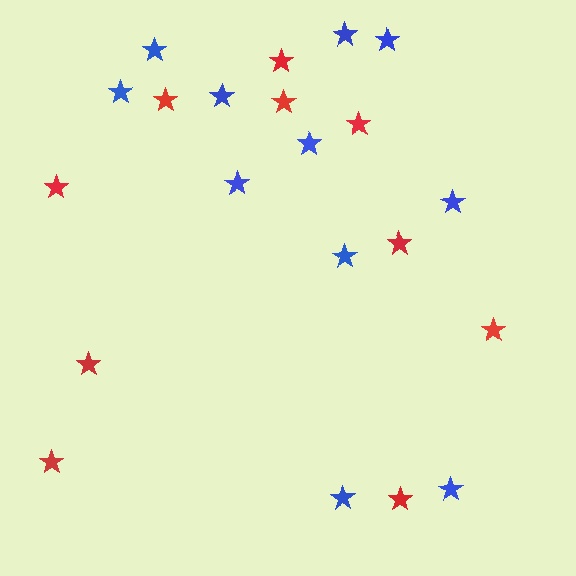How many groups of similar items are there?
There are 2 groups: one group of red stars (10) and one group of blue stars (11).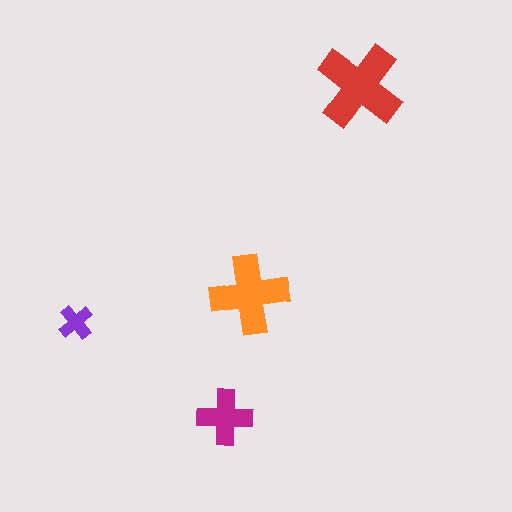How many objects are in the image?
There are 4 objects in the image.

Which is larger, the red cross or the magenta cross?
The red one.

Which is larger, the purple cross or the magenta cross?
The magenta one.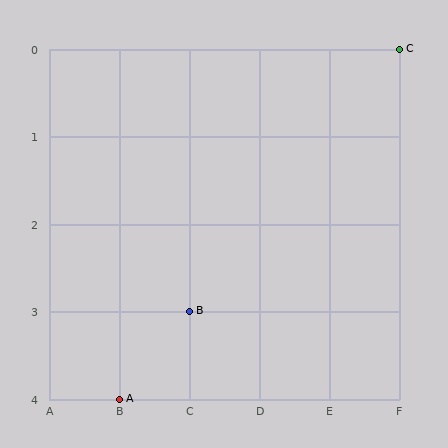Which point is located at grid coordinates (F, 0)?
Point C is at (F, 0).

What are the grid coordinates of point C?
Point C is at grid coordinates (F, 0).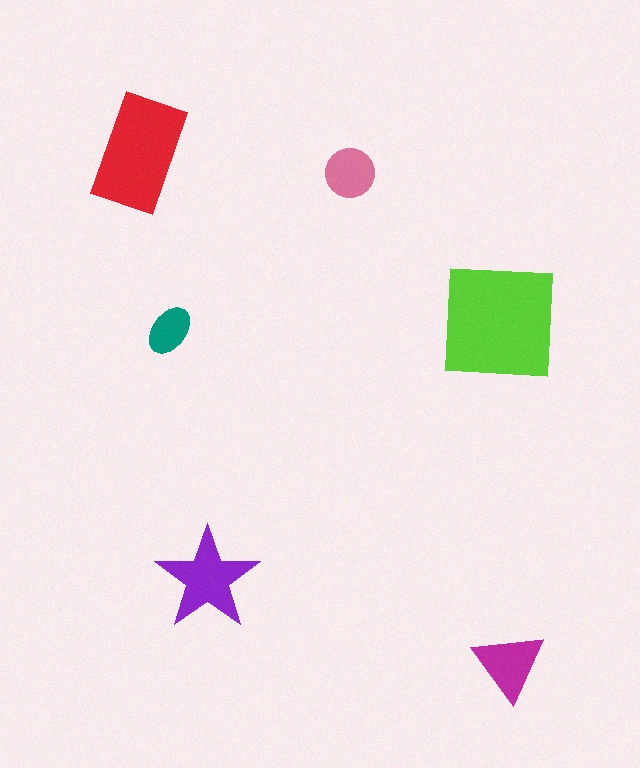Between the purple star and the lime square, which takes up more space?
The lime square.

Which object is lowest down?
The magenta triangle is bottommost.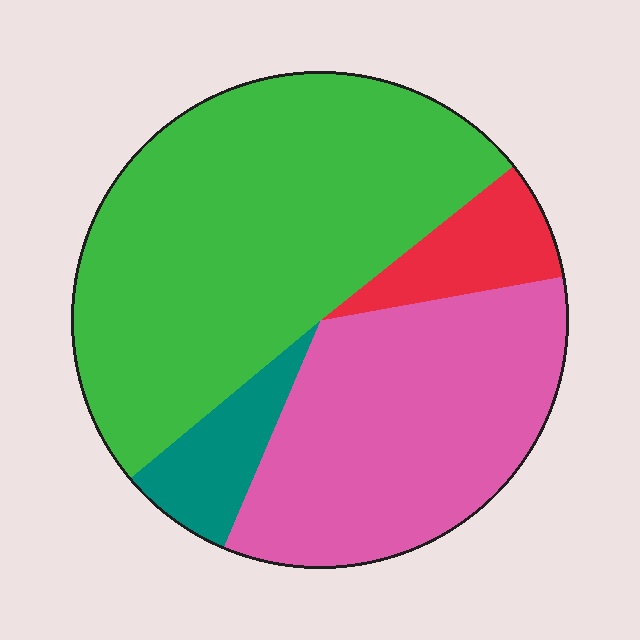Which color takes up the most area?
Green, at roughly 50%.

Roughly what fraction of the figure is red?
Red covers around 10% of the figure.